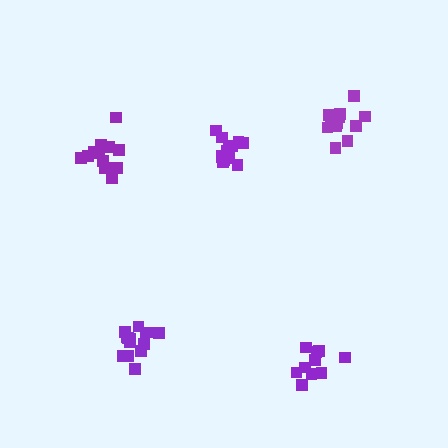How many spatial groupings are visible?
There are 5 spatial groupings.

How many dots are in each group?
Group 1: 12 dots, Group 2: 14 dots, Group 3: 13 dots, Group 4: 13 dots, Group 5: 10 dots (62 total).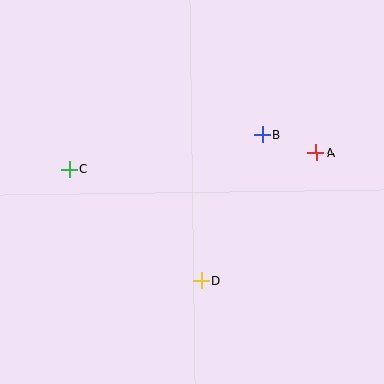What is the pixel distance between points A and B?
The distance between A and B is 57 pixels.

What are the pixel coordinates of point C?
Point C is at (69, 169).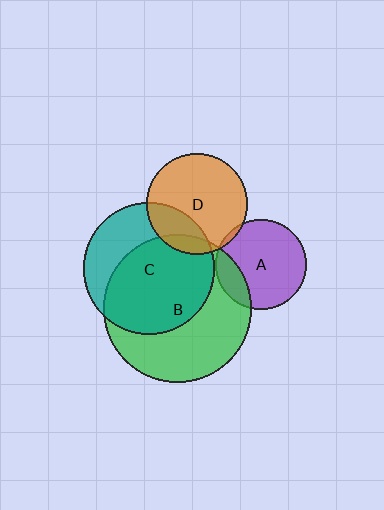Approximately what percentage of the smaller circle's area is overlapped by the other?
Approximately 65%.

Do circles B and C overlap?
Yes.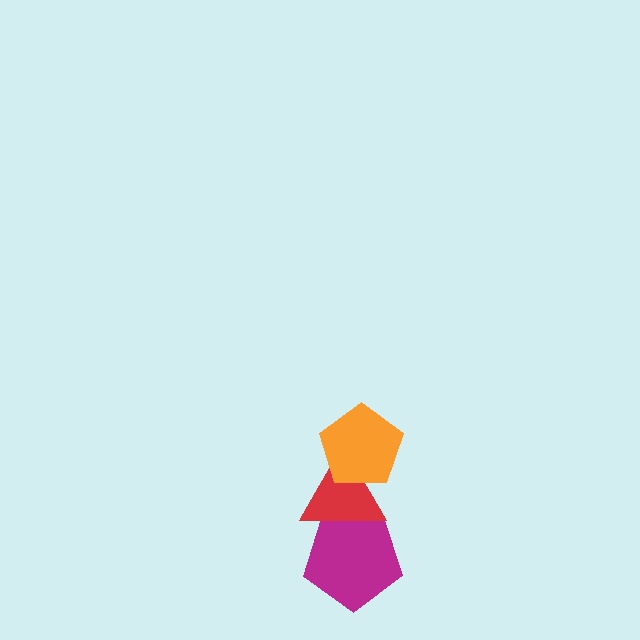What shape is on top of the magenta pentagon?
The red triangle is on top of the magenta pentagon.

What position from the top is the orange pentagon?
The orange pentagon is 1st from the top.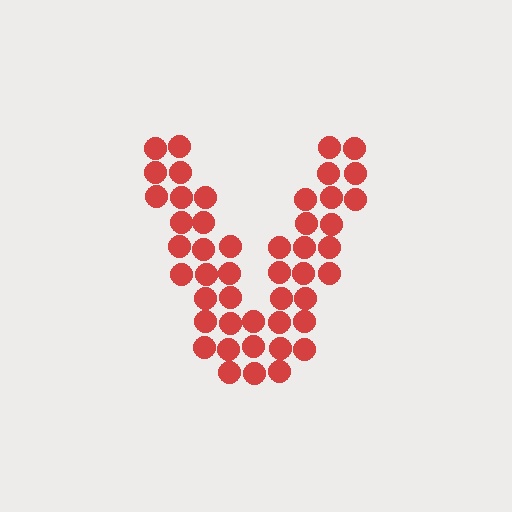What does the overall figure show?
The overall figure shows the letter V.